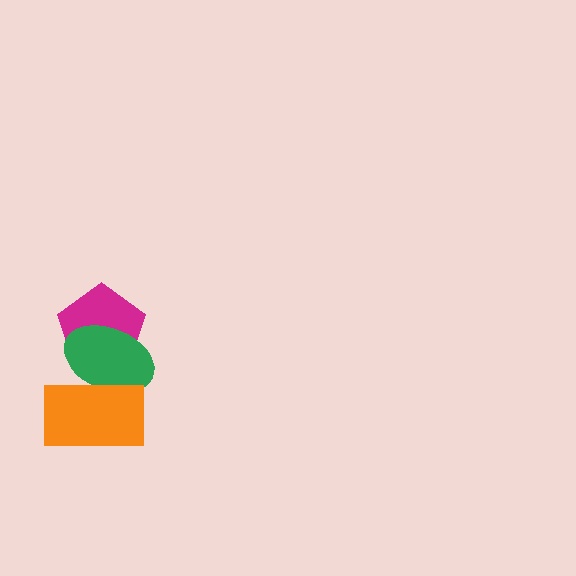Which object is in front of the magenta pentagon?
The green ellipse is in front of the magenta pentagon.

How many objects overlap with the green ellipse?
2 objects overlap with the green ellipse.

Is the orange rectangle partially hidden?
No, no other shape covers it.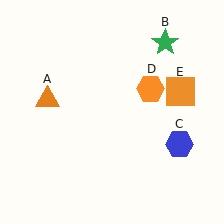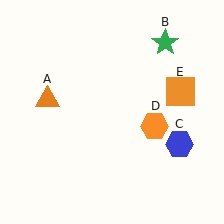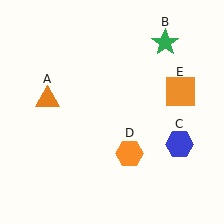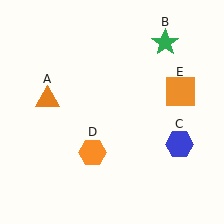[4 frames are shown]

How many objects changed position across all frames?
1 object changed position: orange hexagon (object D).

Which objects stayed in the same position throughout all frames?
Orange triangle (object A) and green star (object B) and blue hexagon (object C) and orange square (object E) remained stationary.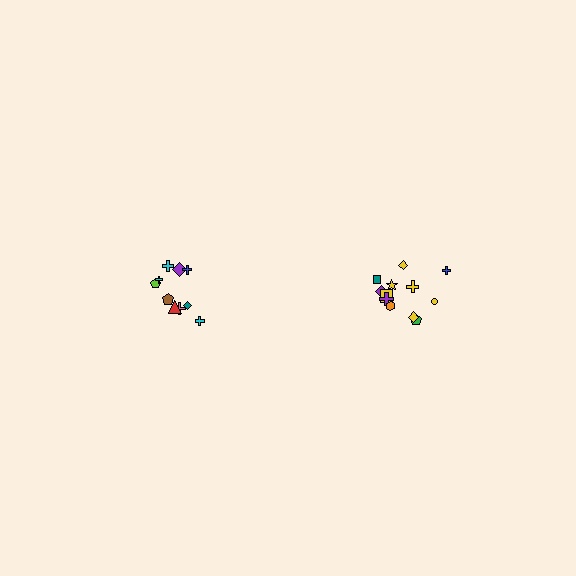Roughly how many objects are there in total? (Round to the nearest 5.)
Roughly 20 objects in total.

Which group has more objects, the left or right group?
The right group.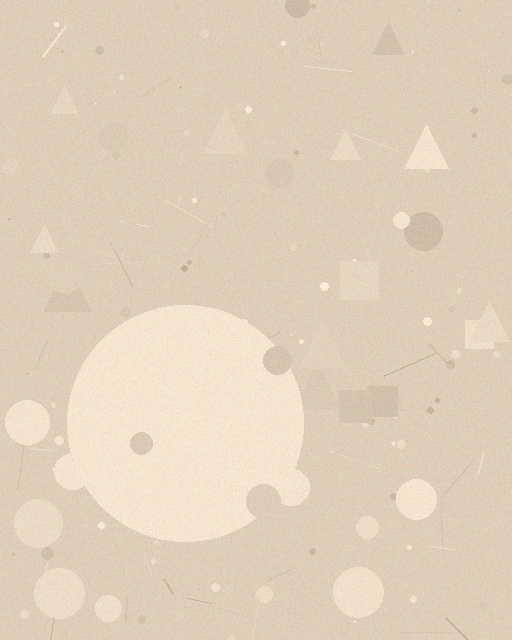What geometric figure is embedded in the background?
A circle is embedded in the background.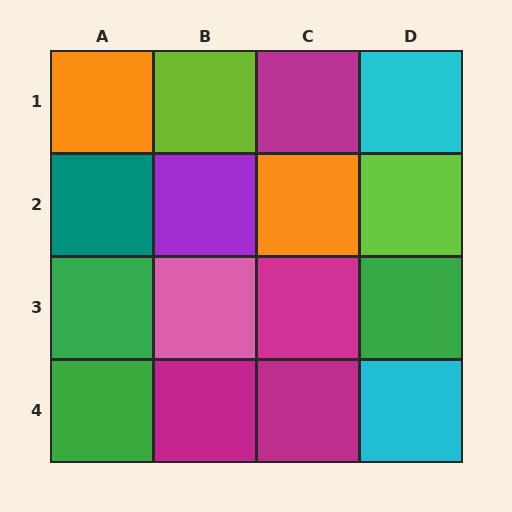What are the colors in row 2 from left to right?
Teal, purple, orange, lime.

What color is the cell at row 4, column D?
Cyan.